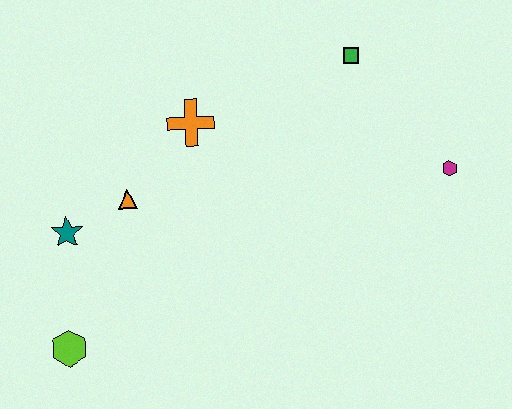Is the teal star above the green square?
No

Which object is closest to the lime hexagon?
The teal star is closest to the lime hexagon.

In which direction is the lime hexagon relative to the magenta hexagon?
The lime hexagon is to the left of the magenta hexagon.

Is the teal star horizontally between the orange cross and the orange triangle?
No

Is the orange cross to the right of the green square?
No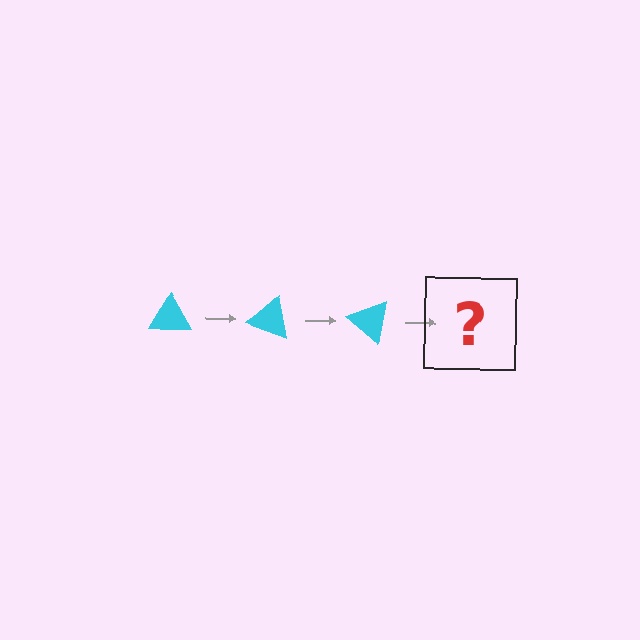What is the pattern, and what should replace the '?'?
The pattern is that the triangle rotates 20 degrees each step. The '?' should be a cyan triangle rotated 60 degrees.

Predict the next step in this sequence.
The next step is a cyan triangle rotated 60 degrees.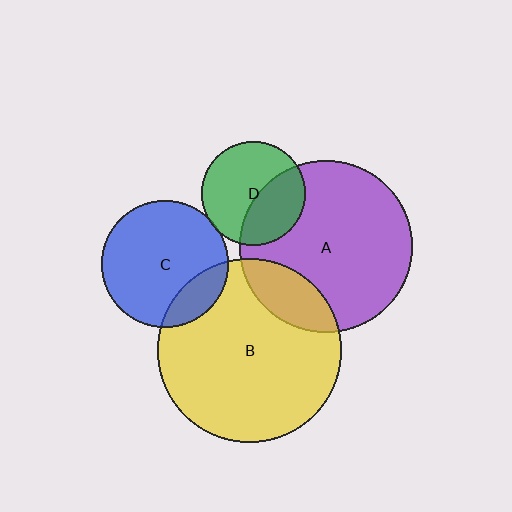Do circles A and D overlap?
Yes.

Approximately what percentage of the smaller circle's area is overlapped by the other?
Approximately 40%.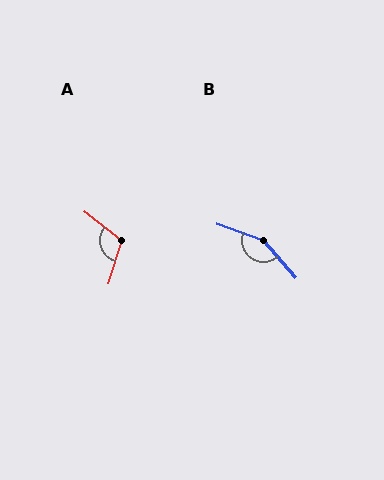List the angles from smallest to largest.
A (110°), B (151°).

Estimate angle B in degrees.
Approximately 151 degrees.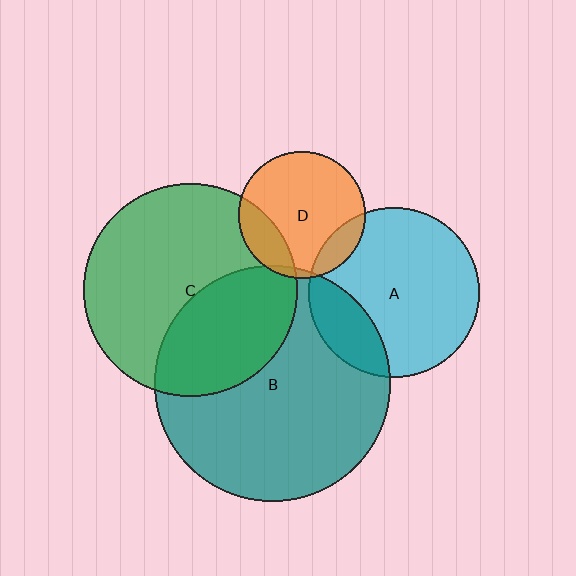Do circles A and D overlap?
Yes.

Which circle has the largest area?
Circle B (teal).